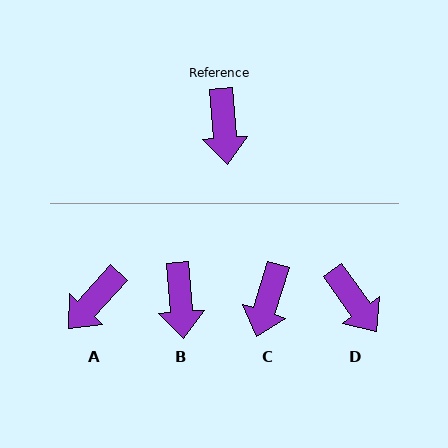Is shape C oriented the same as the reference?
No, it is off by about 22 degrees.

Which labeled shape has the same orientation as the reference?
B.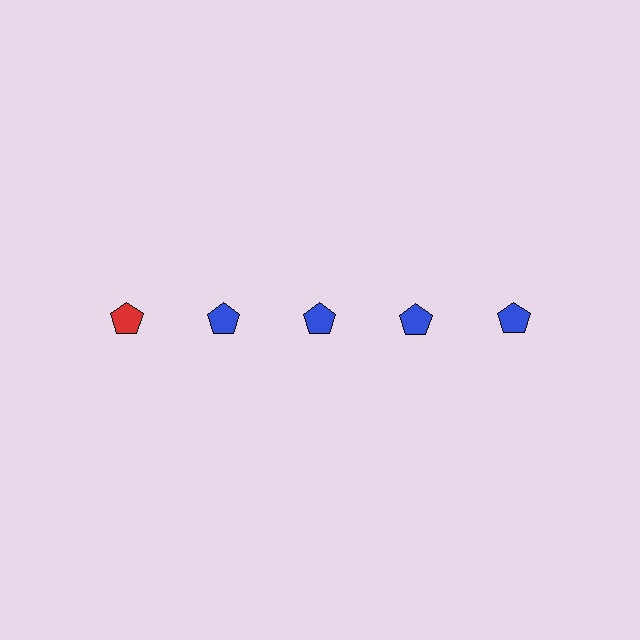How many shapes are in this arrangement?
There are 5 shapes arranged in a grid pattern.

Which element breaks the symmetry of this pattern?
The red pentagon in the top row, leftmost column breaks the symmetry. All other shapes are blue pentagons.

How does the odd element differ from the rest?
It has a different color: red instead of blue.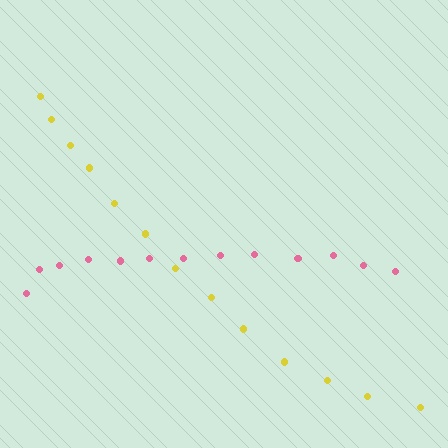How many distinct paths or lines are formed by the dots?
There are 2 distinct paths.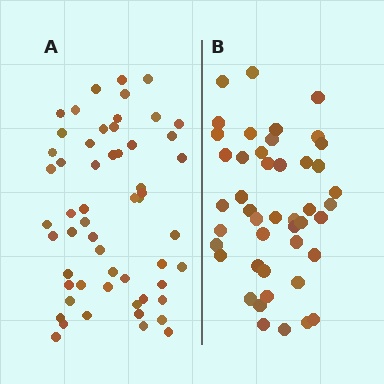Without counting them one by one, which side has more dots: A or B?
Region A (the left region) has more dots.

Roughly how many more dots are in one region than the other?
Region A has roughly 12 or so more dots than region B.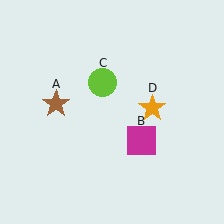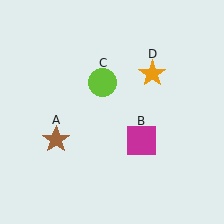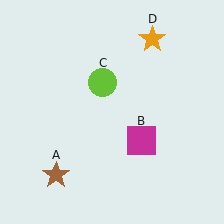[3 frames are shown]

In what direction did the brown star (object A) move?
The brown star (object A) moved down.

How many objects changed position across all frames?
2 objects changed position: brown star (object A), orange star (object D).